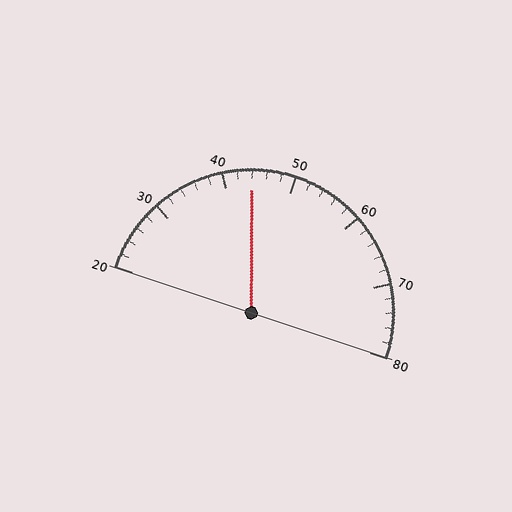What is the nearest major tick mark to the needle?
The nearest major tick mark is 40.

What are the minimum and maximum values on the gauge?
The gauge ranges from 20 to 80.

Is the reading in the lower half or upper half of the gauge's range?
The reading is in the lower half of the range (20 to 80).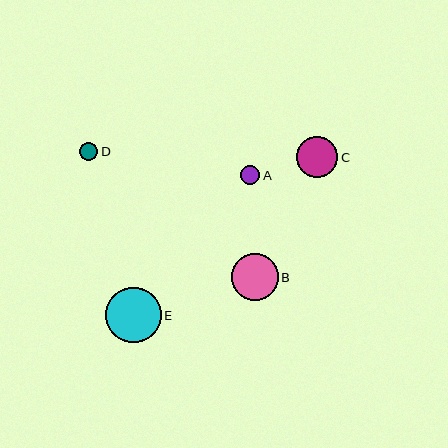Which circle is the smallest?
Circle D is the smallest with a size of approximately 18 pixels.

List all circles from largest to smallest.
From largest to smallest: E, B, C, A, D.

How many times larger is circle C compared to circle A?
Circle C is approximately 2.2 times the size of circle A.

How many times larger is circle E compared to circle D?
Circle E is approximately 3.1 times the size of circle D.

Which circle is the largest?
Circle E is the largest with a size of approximately 56 pixels.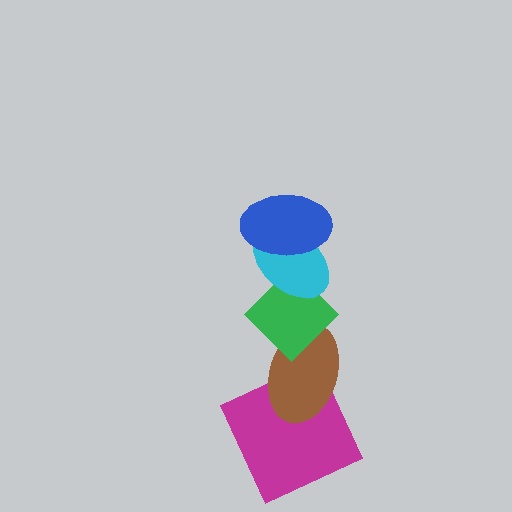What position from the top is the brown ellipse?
The brown ellipse is 4th from the top.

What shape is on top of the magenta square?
The brown ellipse is on top of the magenta square.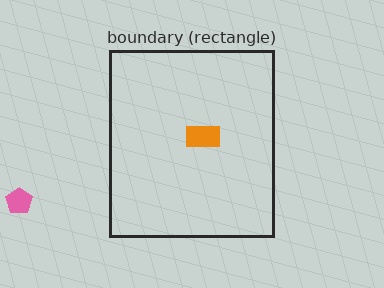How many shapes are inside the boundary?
1 inside, 1 outside.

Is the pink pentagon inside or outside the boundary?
Outside.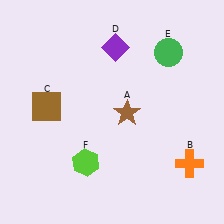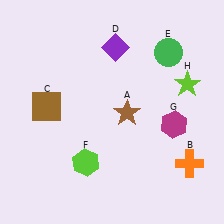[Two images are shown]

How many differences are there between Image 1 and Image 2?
There are 2 differences between the two images.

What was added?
A magenta hexagon (G), a lime star (H) were added in Image 2.